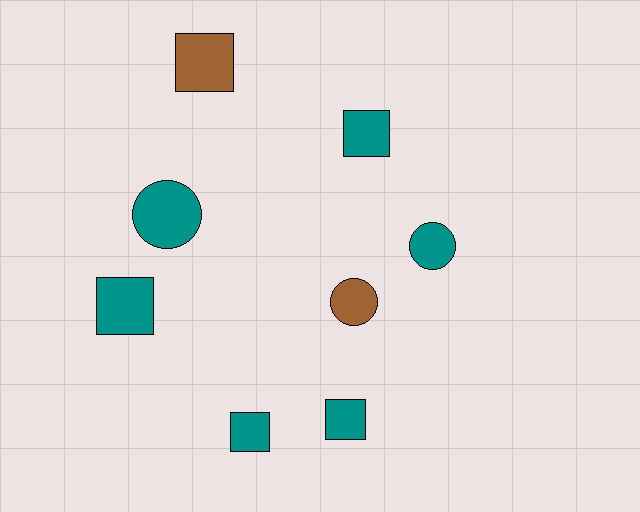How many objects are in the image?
There are 8 objects.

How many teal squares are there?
There are 4 teal squares.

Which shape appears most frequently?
Square, with 5 objects.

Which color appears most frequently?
Teal, with 6 objects.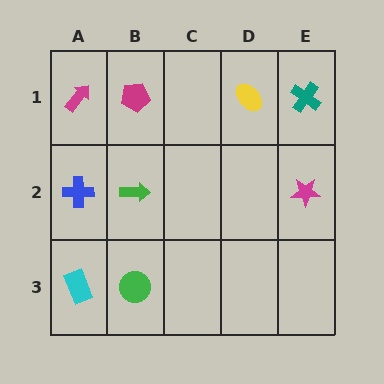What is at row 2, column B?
A green arrow.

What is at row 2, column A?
A blue cross.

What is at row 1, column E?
A teal cross.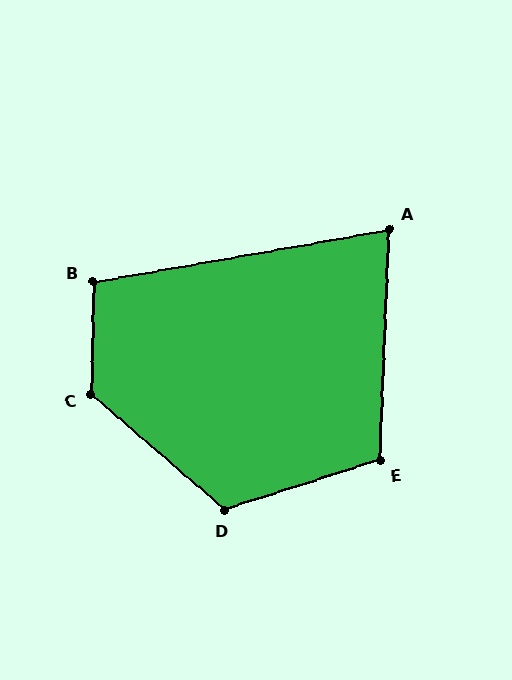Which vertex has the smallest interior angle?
A, at approximately 78 degrees.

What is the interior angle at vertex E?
Approximately 110 degrees (obtuse).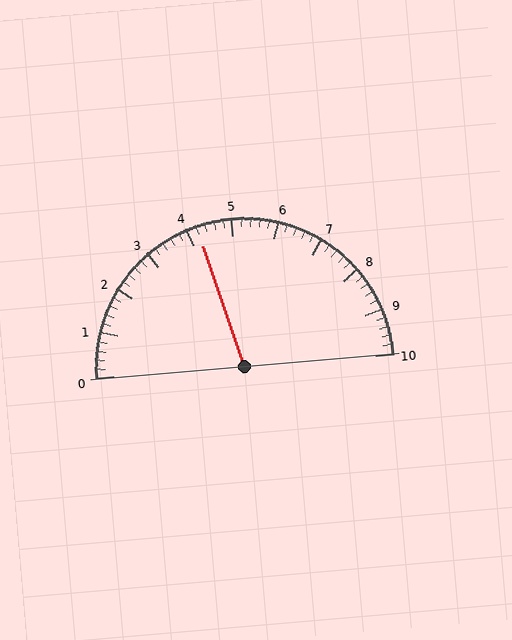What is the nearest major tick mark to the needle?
The nearest major tick mark is 4.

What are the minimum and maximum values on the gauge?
The gauge ranges from 0 to 10.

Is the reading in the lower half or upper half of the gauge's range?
The reading is in the lower half of the range (0 to 10).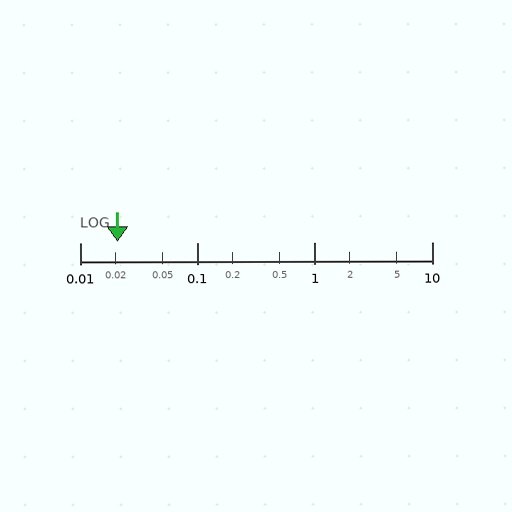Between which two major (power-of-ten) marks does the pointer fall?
The pointer is between 0.01 and 0.1.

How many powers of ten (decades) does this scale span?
The scale spans 3 decades, from 0.01 to 10.